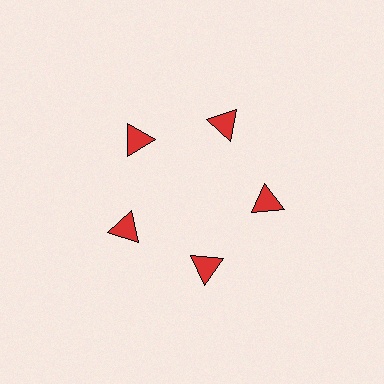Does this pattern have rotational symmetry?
Yes, this pattern has 5-fold rotational symmetry. It looks the same after rotating 72 degrees around the center.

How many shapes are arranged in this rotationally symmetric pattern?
There are 5 shapes, arranged in 5 groups of 1.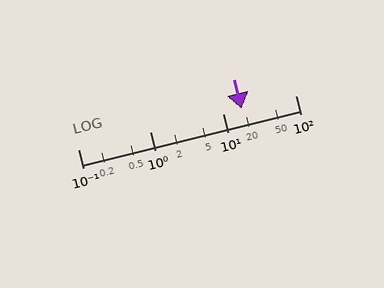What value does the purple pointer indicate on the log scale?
The pointer indicates approximately 18.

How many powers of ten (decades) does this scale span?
The scale spans 3 decades, from 0.1 to 100.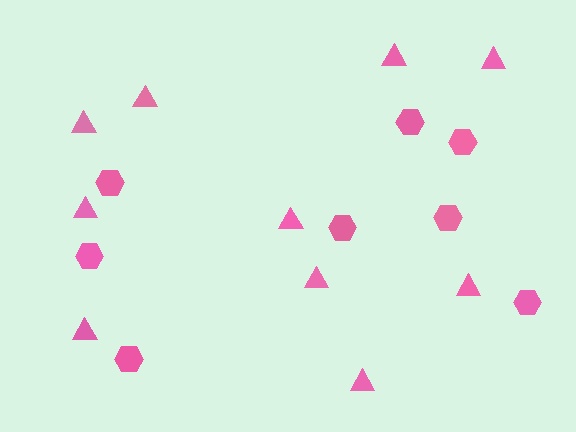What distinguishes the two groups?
There are 2 groups: one group of triangles (10) and one group of hexagons (8).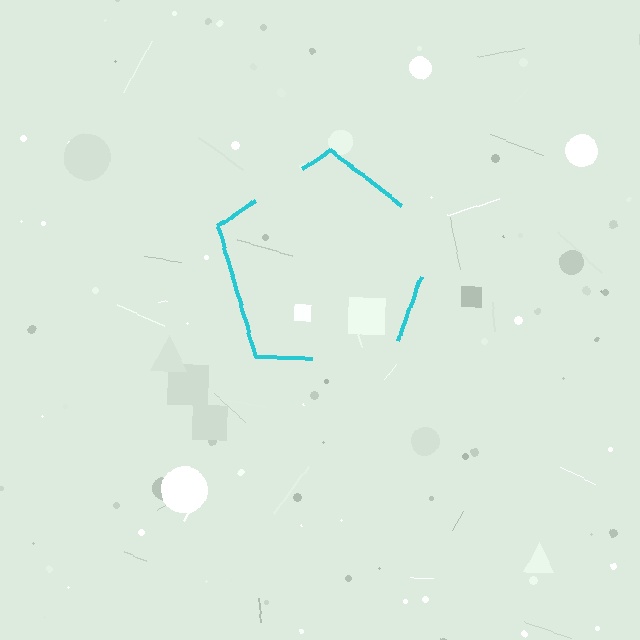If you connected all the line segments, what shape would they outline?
They would outline a pentagon.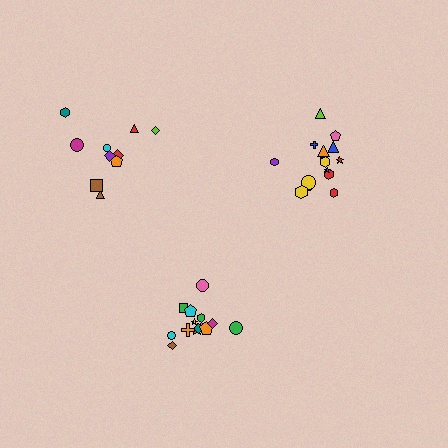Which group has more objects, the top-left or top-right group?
The top-right group.